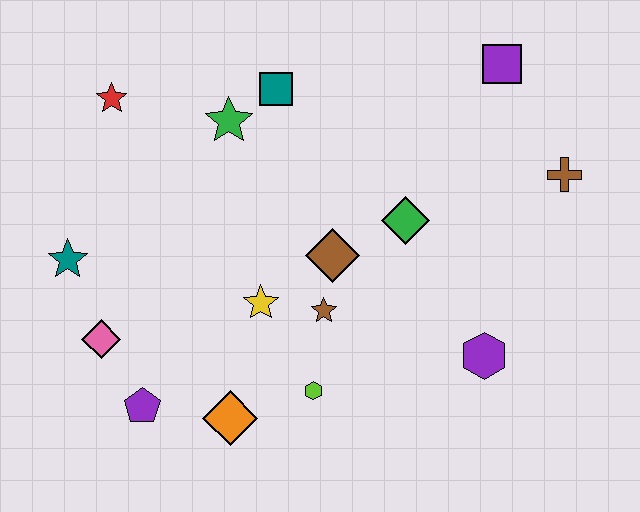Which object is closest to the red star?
The green star is closest to the red star.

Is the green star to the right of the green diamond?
No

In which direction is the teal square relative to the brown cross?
The teal square is to the left of the brown cross.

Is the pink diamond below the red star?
Yes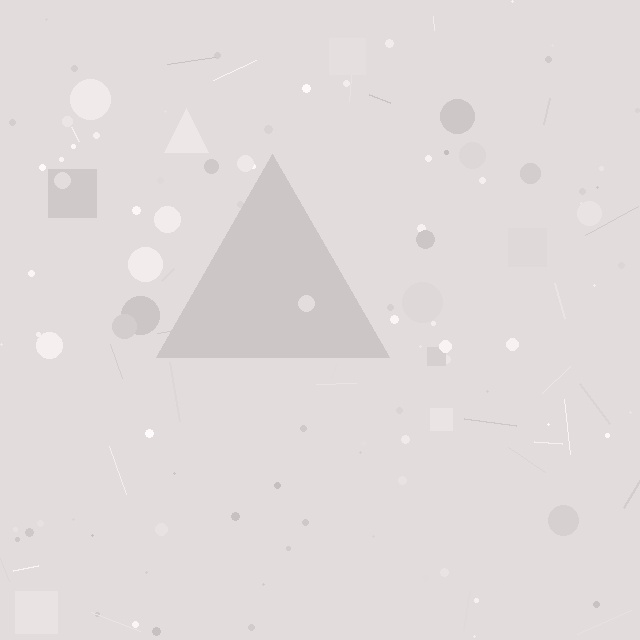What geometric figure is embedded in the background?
A triangle is embedded in the background.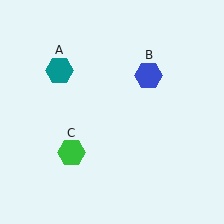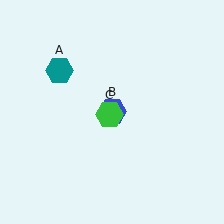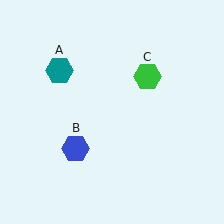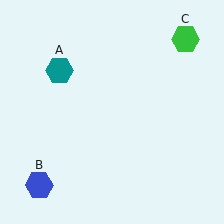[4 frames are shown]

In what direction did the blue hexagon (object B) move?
The blue hexagon (object B) moved down and to the left.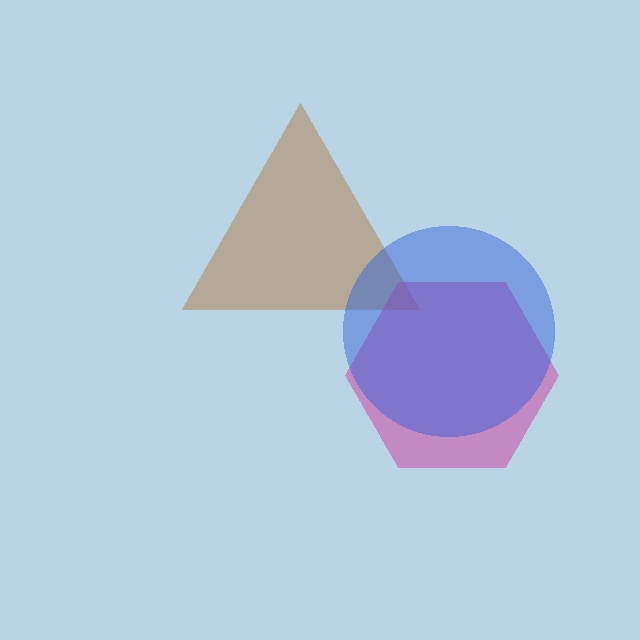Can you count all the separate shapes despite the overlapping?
Yes, there are 3 separate shapes.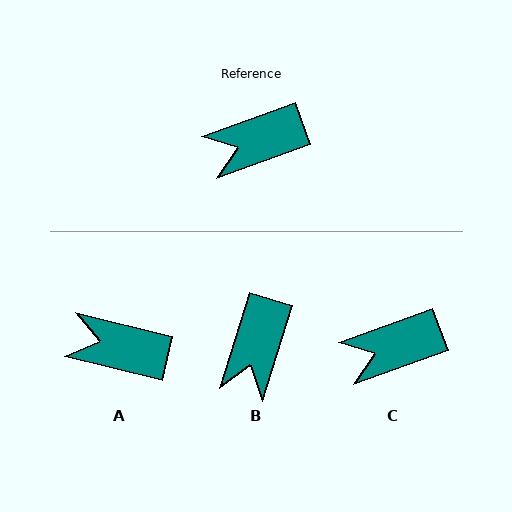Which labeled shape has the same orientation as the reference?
C.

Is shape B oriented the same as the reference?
No, it is off by about 53 degrees.